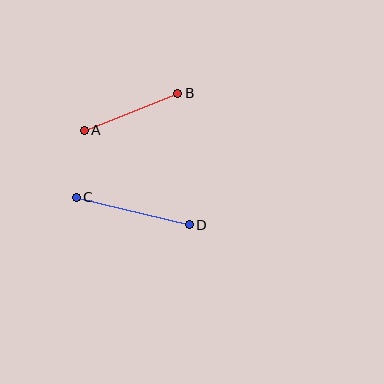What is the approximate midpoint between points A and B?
The midpoint is at approximately (131, 112) pixels.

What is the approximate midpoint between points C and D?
The midpoint is at approximately (133, 211) pixels.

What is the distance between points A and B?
The distance is approximately 101 pixels.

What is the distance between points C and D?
The distance is approximately 116 pixels.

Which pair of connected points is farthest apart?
Points C and D are farthest apart.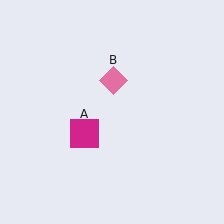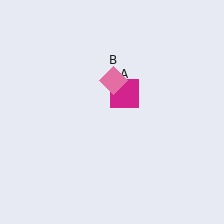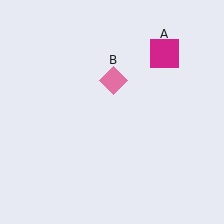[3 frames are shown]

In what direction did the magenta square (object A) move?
The magenta square (object A) moved up and to the right.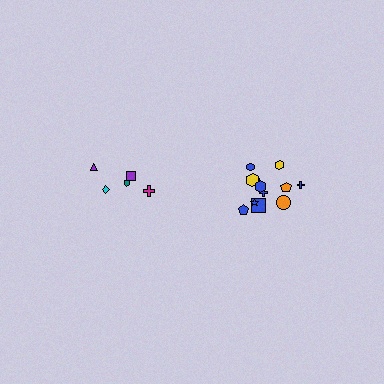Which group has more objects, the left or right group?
The right group.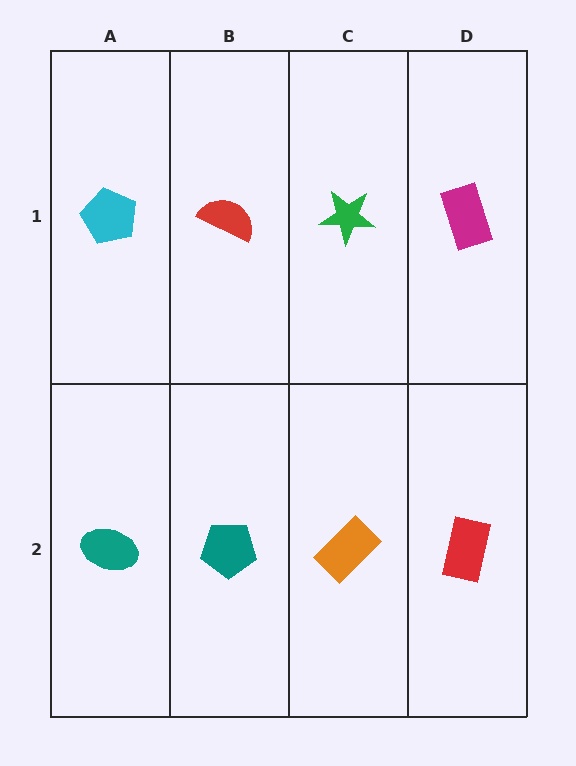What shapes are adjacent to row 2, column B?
A red semicircle (row 1, column B), a teal ellipse (row 2, column A), an orange rectangle (row 2, column C).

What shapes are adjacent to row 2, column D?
A magenta rectangle (row 1, column D), an orange rectangle (row 2, column C).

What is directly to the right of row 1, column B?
A green star.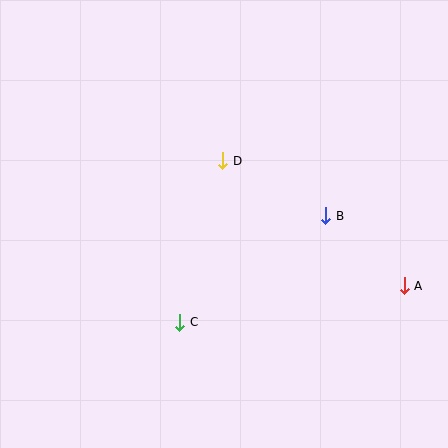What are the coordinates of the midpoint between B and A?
The midpoint between B and A is at (365, 251).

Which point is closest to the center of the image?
Point D at (223, 161) is closest to the center.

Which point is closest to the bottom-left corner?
Point C is closest to the bottom-left corner.